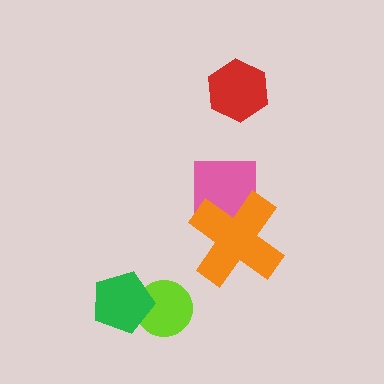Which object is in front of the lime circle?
The green pentagon is in front of the lime circle.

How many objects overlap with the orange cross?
1 object overlaps with the orange cross.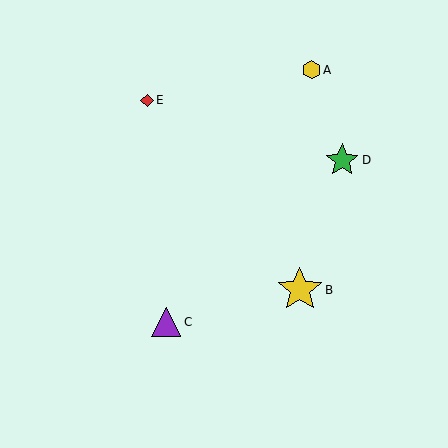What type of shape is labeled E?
Shape E is a red diamond.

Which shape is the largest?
The yellow star (labeled B) is the largest.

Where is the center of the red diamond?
The center of the red diamond is at (147, 100).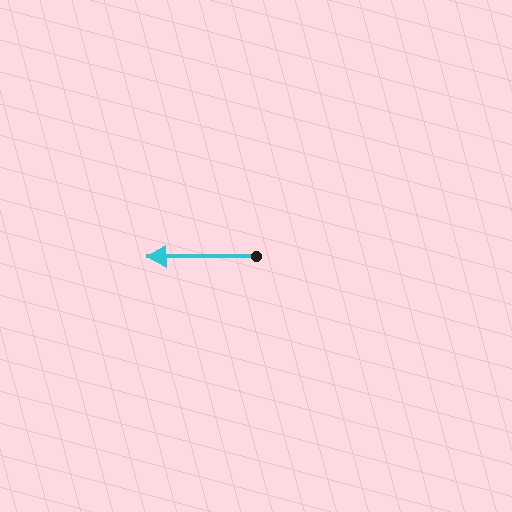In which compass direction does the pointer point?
West.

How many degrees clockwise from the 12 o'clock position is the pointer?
Approximately 270 degrees.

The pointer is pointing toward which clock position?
Roughly 9 o'clock.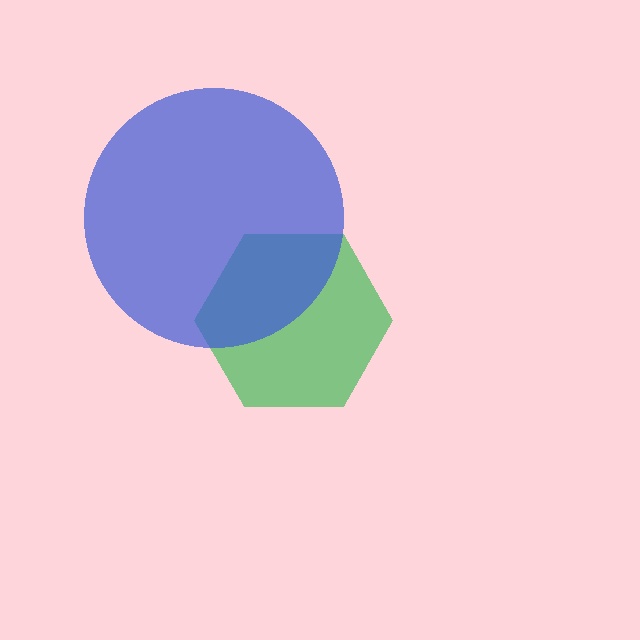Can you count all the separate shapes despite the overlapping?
Yes, there are 2 separate shapes.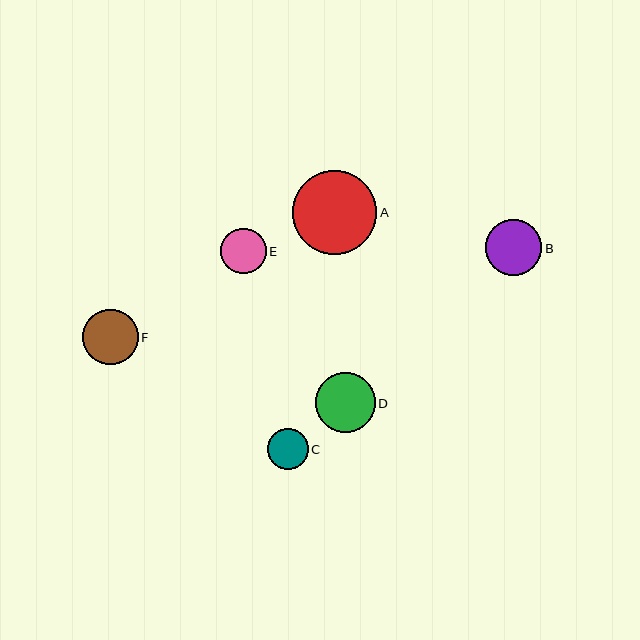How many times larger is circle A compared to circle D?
Circle A is approximately 1.4 times the size of circle D.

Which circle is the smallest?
Circle C is the smallest with a size of approximately 41 pixels.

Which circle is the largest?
Circle A is the largest with a size of approximately 84 pixels.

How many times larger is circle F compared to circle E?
Circle F is approximately 1.2 times the size of circle E.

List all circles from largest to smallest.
From largest to smallest: A, D, B, F, E, C.